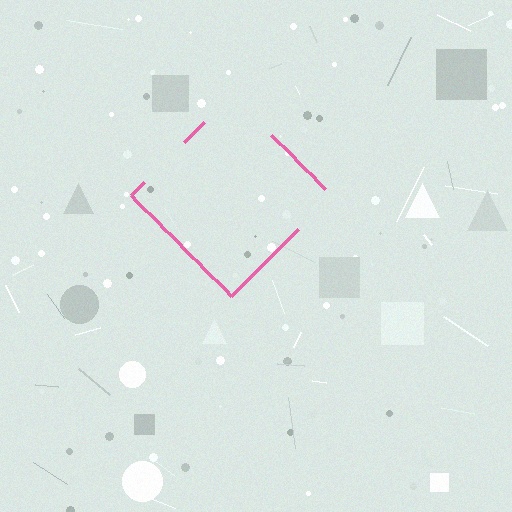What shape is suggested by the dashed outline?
The dashed outline suggests a diamond.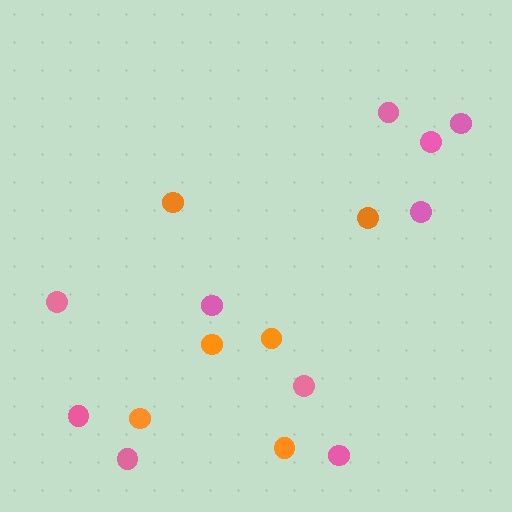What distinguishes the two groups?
There are 2 groups: one group of pink circles (10) and one group of orange circles (6).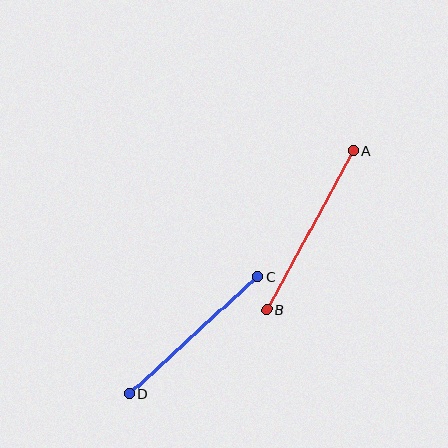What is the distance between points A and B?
The distance is approximately 182 pixels.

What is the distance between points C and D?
The distance is approximately 173 pixels.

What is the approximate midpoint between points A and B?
The midpoint is at approximately (310, 230) pixels.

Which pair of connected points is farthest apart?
Points A and B are farthest apart.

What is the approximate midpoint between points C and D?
The midpoint is at approximately (193, 335) pixels.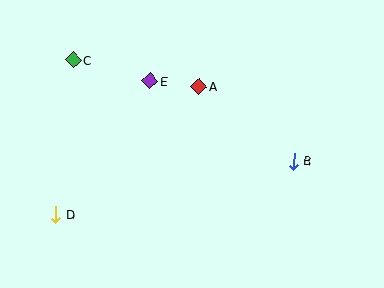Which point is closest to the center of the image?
Point A at (199, 87) is closest to the center.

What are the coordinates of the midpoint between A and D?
The midpoint between A and D is at (127, 151).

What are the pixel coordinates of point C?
Point C is at (73, 60).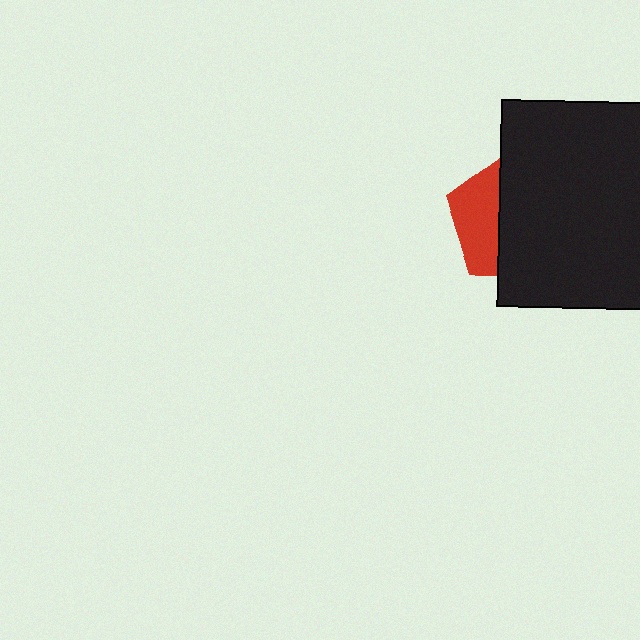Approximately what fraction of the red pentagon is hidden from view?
Roughly 65% of the red pentagon is hidden behind the black rectangle.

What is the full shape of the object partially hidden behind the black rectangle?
The partially hidden object is a red pentagon.